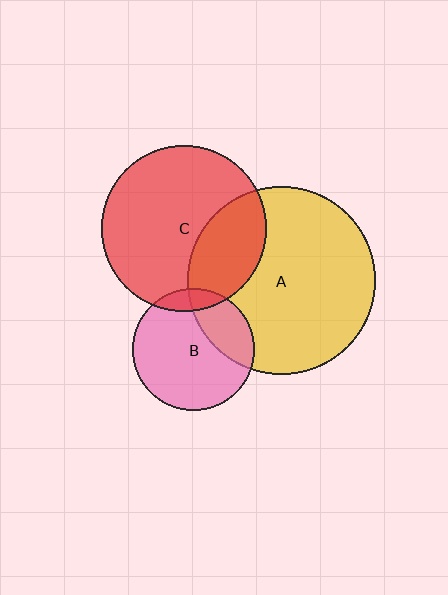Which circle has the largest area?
Circle A (yellow).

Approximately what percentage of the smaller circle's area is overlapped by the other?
Approximately 10%.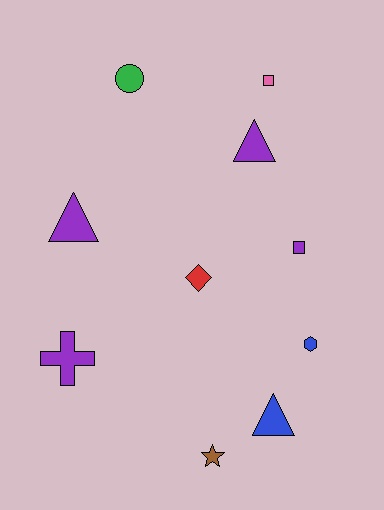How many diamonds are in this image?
There is 1 diamond.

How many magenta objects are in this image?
There are no magenta objects.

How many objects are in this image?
There are 10 objects.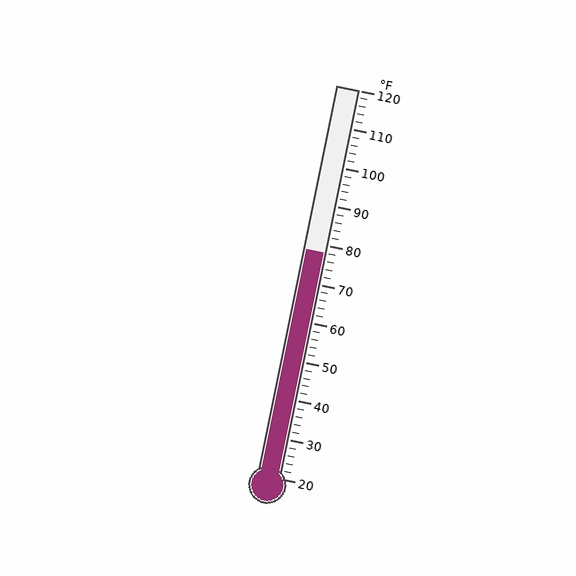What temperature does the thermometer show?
The thermometer shows approximately 78°F.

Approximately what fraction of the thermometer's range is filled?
The thermometer is filled to approximately 60% of its range.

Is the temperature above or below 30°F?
The temperature is above 30°F.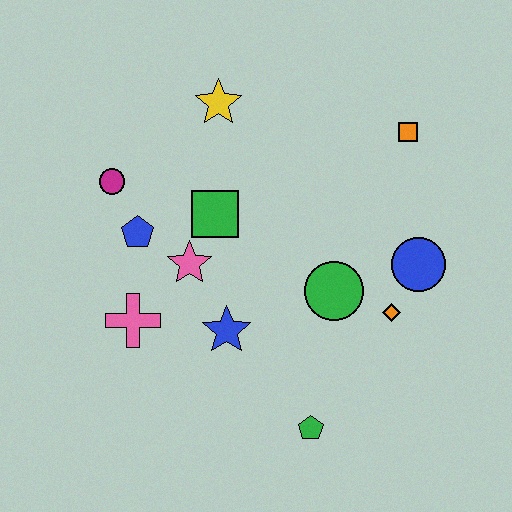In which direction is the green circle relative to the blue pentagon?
The green circle is to the right of the blue pentagon.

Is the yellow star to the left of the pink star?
No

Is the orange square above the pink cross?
Yes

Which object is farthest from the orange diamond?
The magenta circle is farthest from the orange diamond.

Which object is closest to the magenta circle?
The blue pentagon is closest to the magenta circle.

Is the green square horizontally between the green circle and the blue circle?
No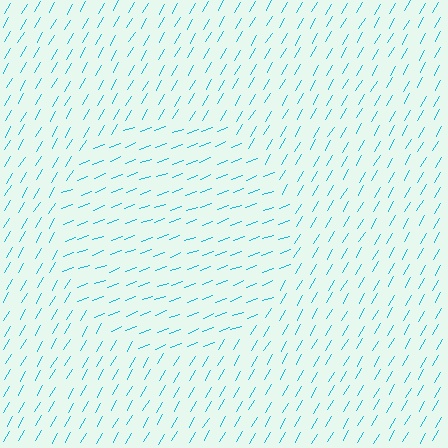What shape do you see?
I see a circle.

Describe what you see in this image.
The image is filled with small cyan line segments. A circle region in the image has lines oriented differently from the surrounding lines, creating a visible texture boundary.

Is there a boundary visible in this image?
Yes, there is a texture boundary formed by a change in line orientation.